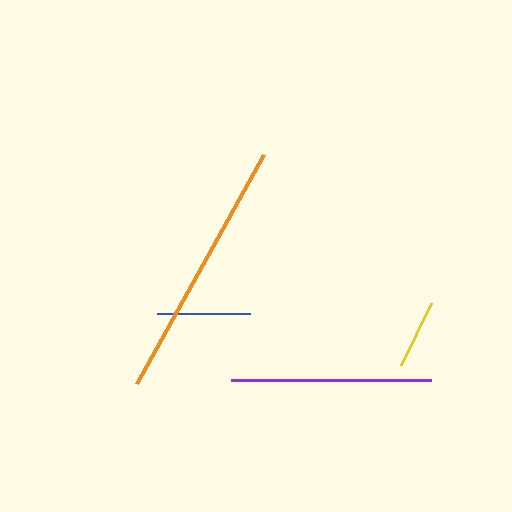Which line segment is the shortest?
The yellow line is the shortest at approximately 69 pixels.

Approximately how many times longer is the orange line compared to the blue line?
The orange line is approximately 2.8 times the length of the blue line.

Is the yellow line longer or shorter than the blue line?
The blue line is longer than the yellow line.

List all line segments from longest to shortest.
From longest to shortest: orange, purple, blue, yellow.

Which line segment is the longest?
The orange line is the longest at approximately 262 pixels.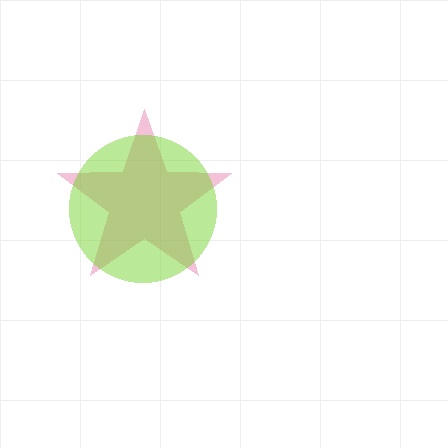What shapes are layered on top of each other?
The layered shapes are: a pink star, a lime circle.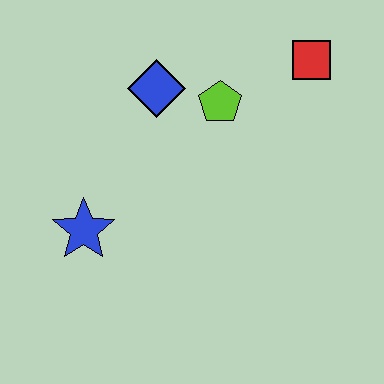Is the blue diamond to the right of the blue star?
Yes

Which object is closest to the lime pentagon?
The blue diamond is closest to the lime pentagon.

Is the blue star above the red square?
No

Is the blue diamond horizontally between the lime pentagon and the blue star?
Yes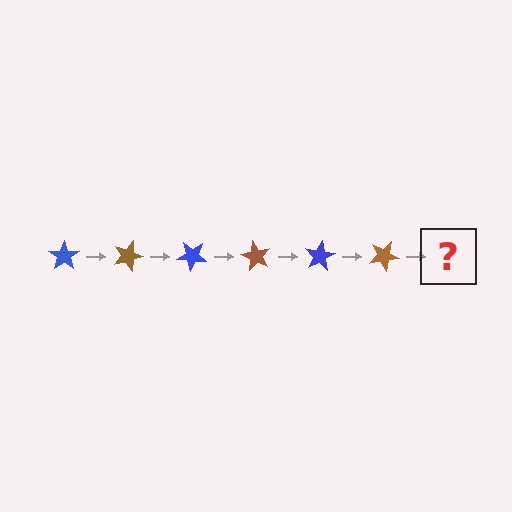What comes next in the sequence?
The next element should be a blue star, rotated 120 degrees from the start.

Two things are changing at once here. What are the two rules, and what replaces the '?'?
The two rules are that it rotates 20 degrees each step and the color cycles through blue and brown. The '?' should be a blue star, rotated 120 degrees from the start.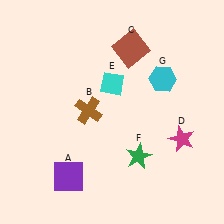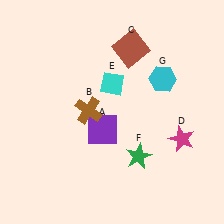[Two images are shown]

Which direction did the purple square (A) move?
The purple square (A) moved up.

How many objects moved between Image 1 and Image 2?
1 object moved between the two images.